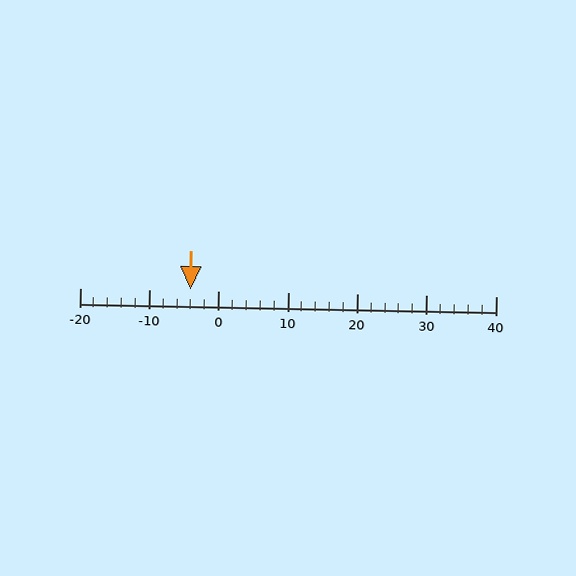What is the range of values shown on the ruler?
The ruler shows values from -20 to 40.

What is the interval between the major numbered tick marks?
The major tick marks are spaced 10 units apart.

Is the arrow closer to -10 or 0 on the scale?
The arrow is closer to 0.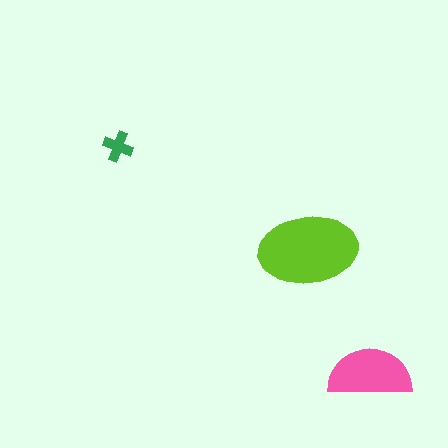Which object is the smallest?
The green cross.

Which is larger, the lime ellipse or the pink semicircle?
The lime ellipse.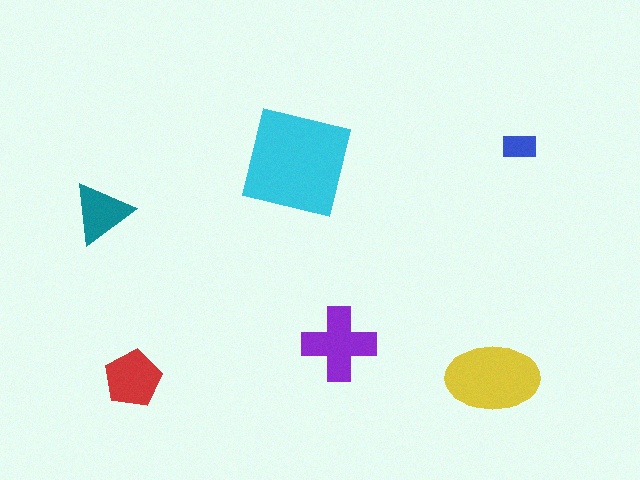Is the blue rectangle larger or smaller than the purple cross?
Smaller.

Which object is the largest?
The cyan square.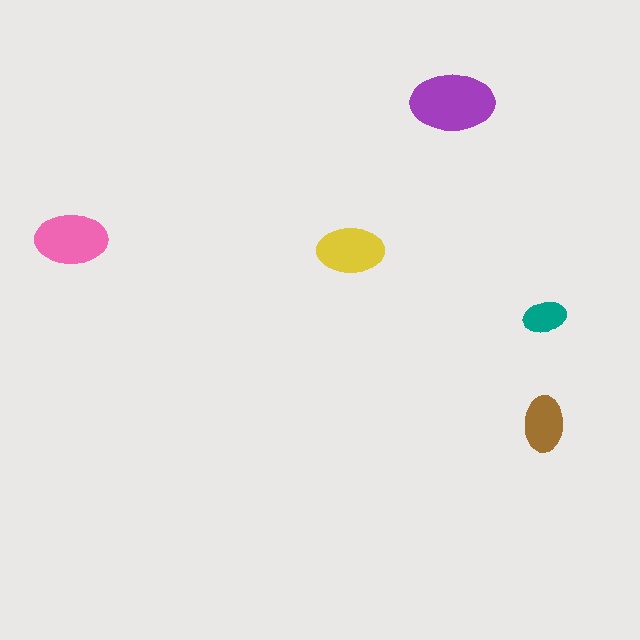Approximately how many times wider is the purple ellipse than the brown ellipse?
About 1.5 times wider.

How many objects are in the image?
There are 5 objects in the image.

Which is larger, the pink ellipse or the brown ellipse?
The pink one.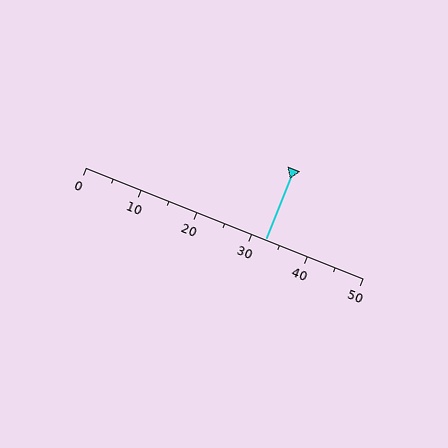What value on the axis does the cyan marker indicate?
The marker indicates approximately 32.5.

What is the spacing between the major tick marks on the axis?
The major ticks are spaced 10 apart.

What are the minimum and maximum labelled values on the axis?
The axis runs from 0 to 50.